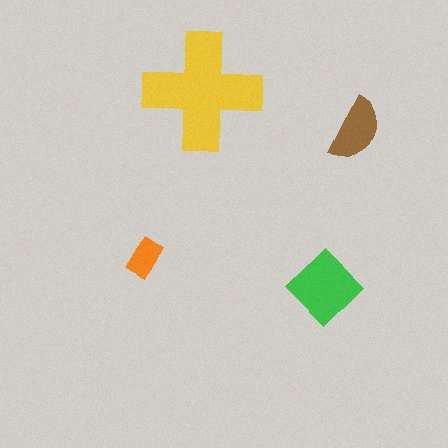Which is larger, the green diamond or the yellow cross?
The yellow cross.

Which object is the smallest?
The orange rectangle.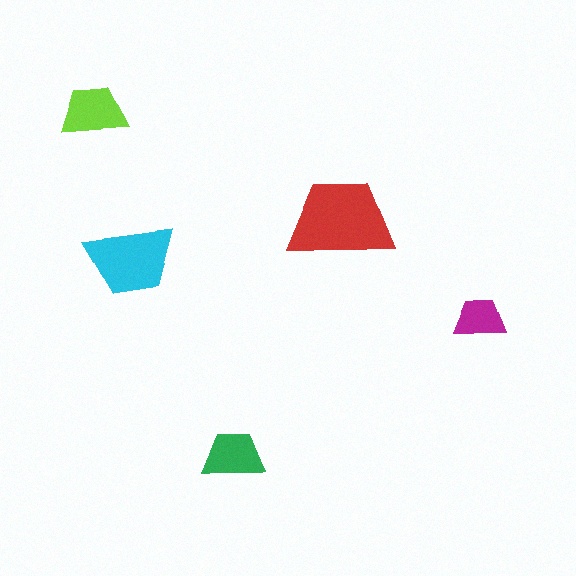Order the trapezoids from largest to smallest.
the red one, the cyan one, the lime one, the green one, the magenta one.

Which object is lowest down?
The green trapezoid is bottommost.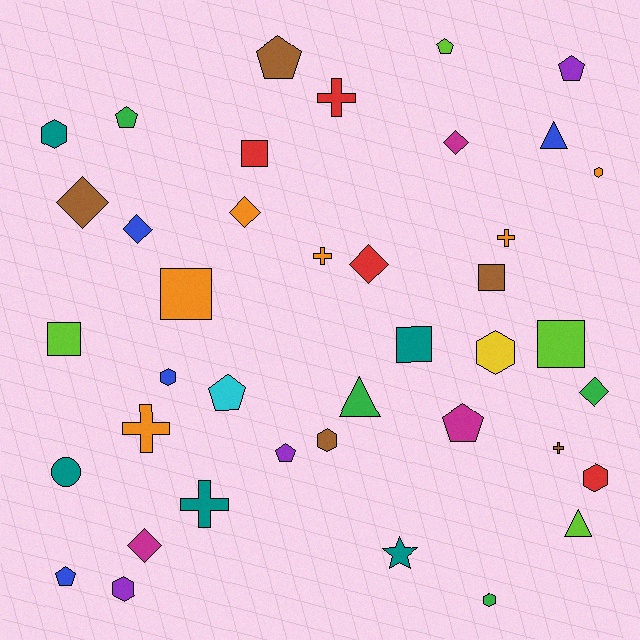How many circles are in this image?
There is 1 circle.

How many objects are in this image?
There are 40 objects.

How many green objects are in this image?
There are 4 green objects.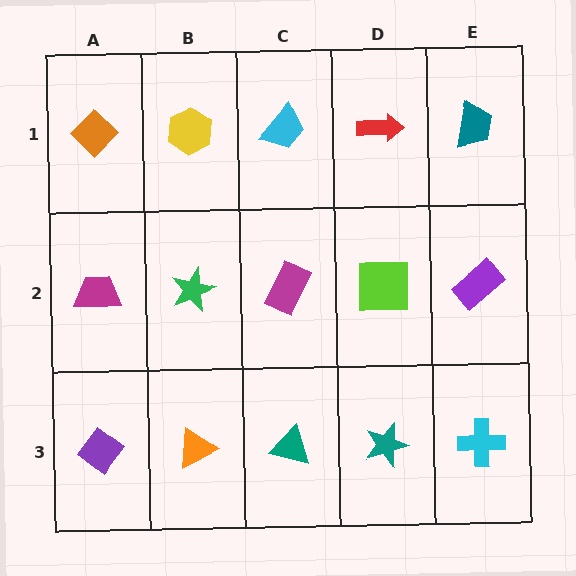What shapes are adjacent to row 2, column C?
A cyan trapezoid (row 1, column C), a teal triangle (row 3, column C), a green star (row 2, column B), a lime square (row 2, column D).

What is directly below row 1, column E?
A purple rectangle.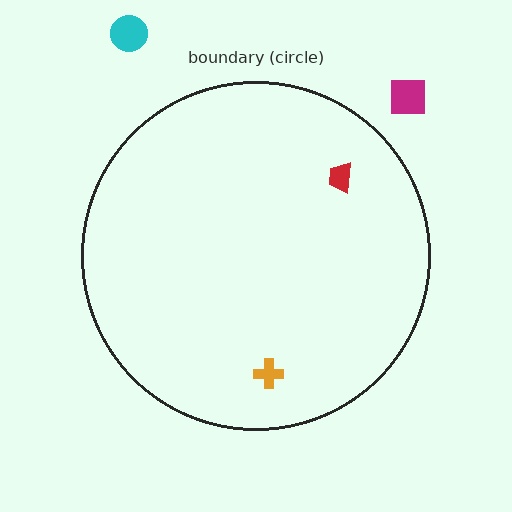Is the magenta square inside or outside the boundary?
Outside.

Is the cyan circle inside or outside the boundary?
Outside.